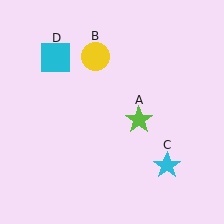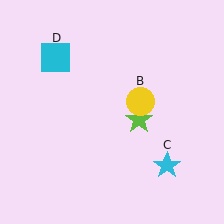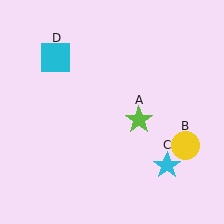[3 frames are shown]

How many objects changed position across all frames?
1 object changed position: yellow circle (object B).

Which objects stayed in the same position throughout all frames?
Lime star (object A) and cyan star (object C) and cyan square (object D) remained stationary.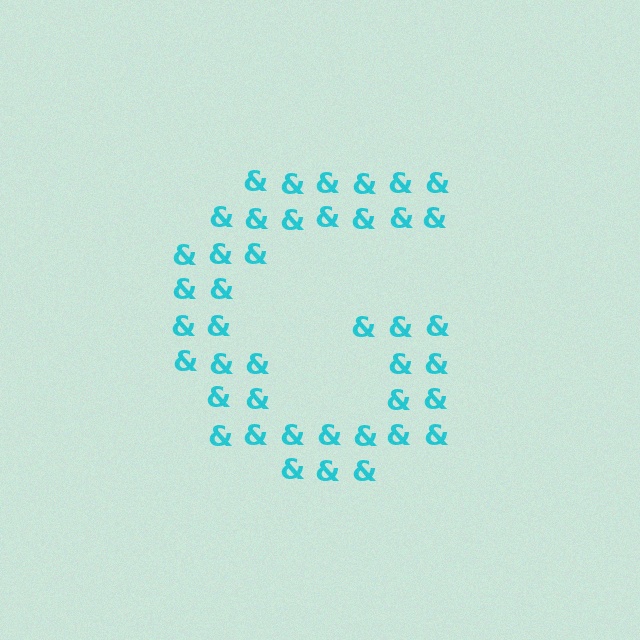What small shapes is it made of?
It is made of small ampersands.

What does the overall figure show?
The overall figure shows the letter G.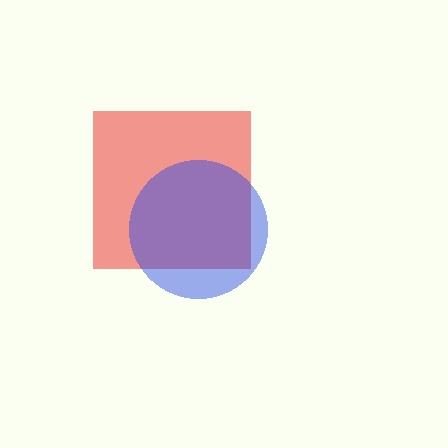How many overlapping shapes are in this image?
There are 2 overlapping shapes in the image.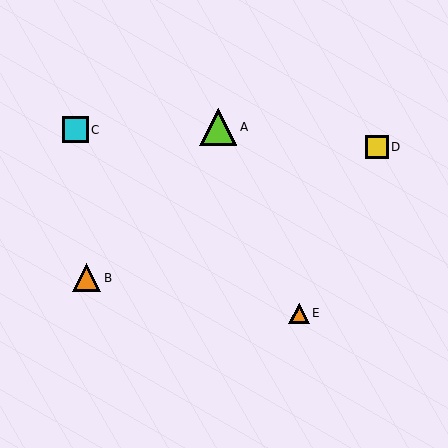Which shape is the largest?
The lime triangle (labeled A) is the largest.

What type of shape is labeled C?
Shape C is a cyan square.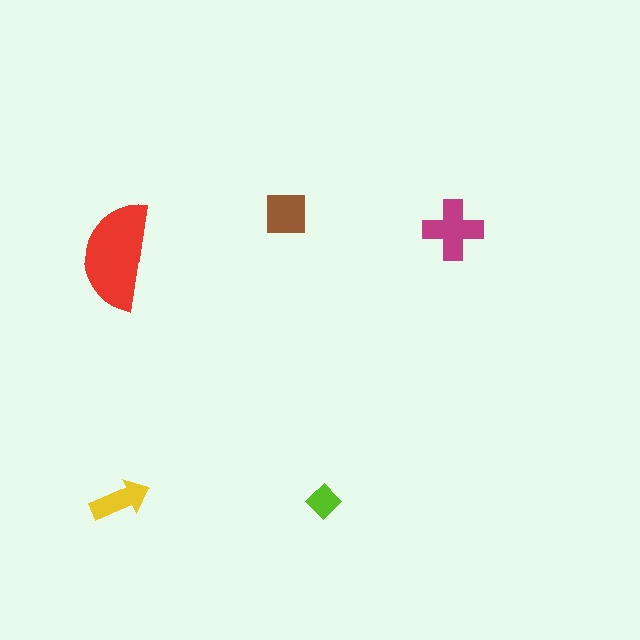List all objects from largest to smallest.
The red semicircle, the magenta cross, the brown square, the yellow arrow, the lime diamond.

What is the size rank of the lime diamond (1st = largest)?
5th.